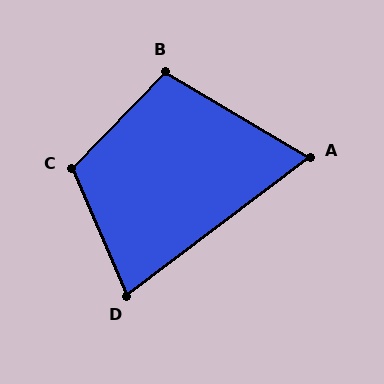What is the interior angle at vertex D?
Approximately 76 degrees (acute).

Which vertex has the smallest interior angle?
A, at approximately 68 degrees.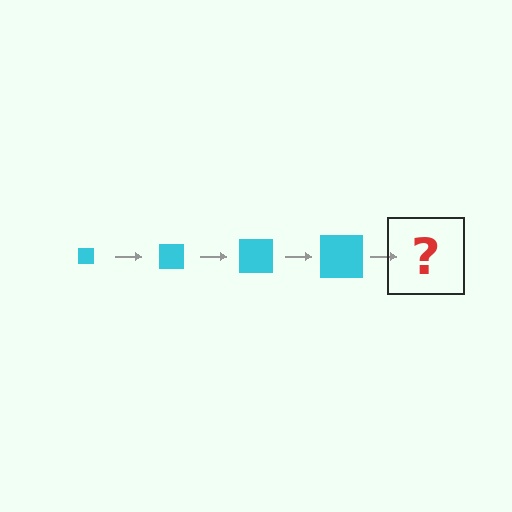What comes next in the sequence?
The next element should be a cyan square, larger than the previous one.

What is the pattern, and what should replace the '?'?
The pattern is that the square gets progressively larger each step. The '?' should be a cyan square, larger than the previous one.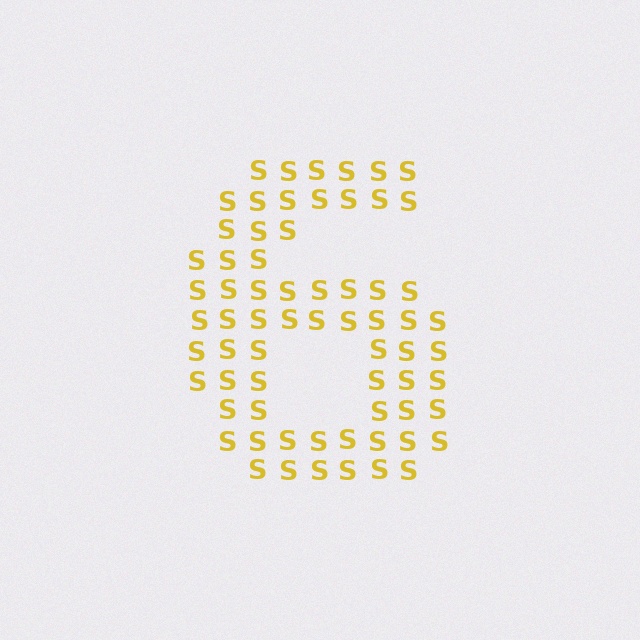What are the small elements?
The small elements are letter S's.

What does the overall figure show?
The overall figure shows the digit 6.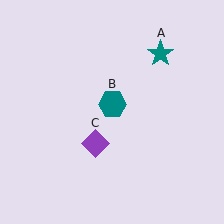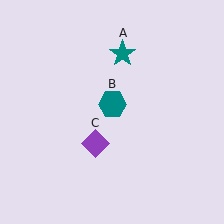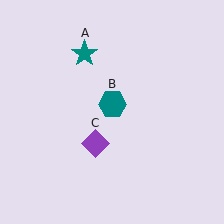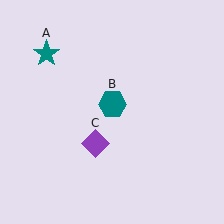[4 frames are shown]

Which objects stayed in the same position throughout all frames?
Teal hexagon (object B) and purple diamond (object C) remained stationary.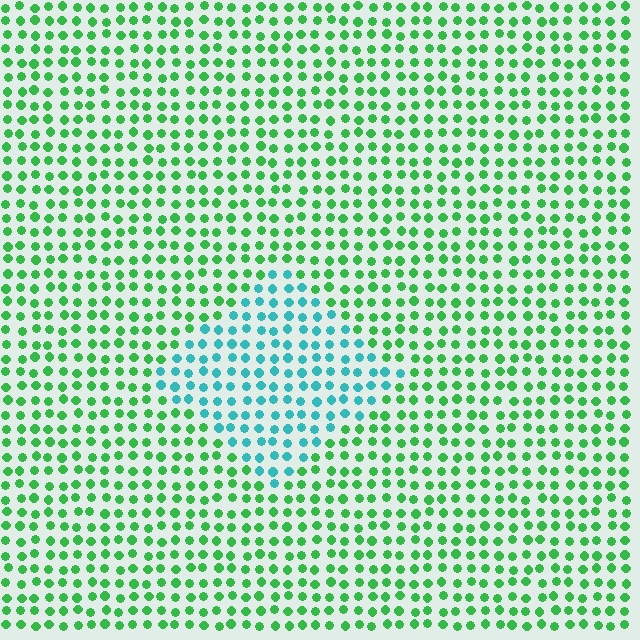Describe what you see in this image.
The image is filled with small green elements in a uniform arrangement. A diamond-shaped region is visible where the elements are tinted to a slightly different hue, forming a subtle color boundary.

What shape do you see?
I see a diamond.